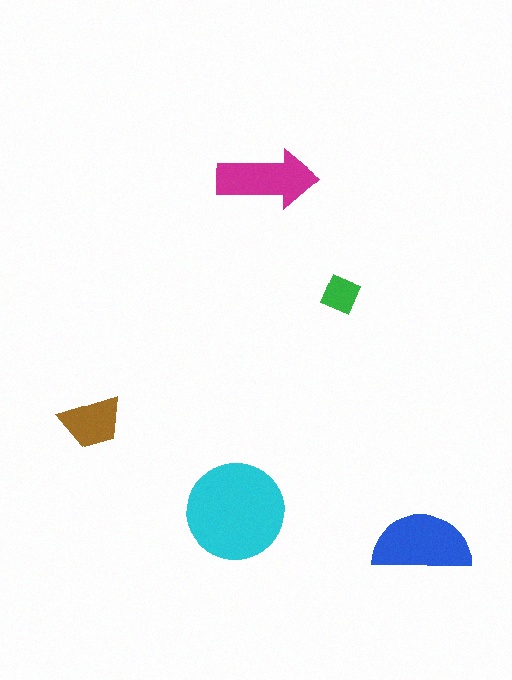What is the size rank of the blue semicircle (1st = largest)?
2nd.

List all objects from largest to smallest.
The cyan circle, the blue semicircle, the magenta arrow, the brown trapezoid, the green square.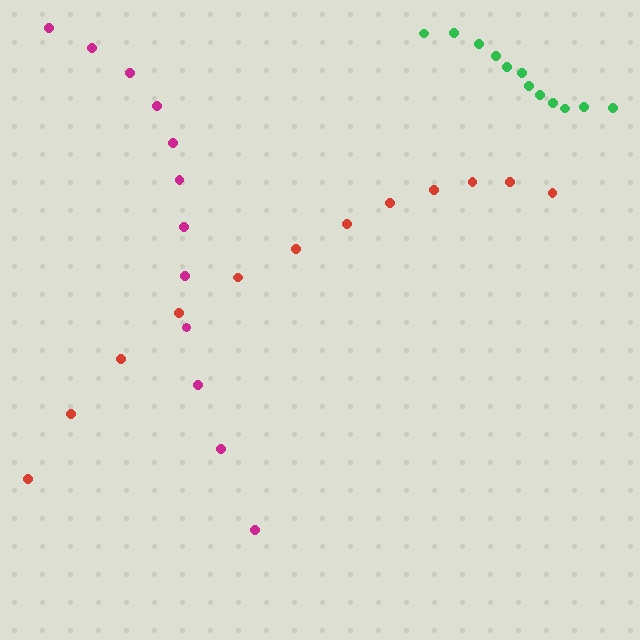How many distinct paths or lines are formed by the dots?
There are 3 distinct paths.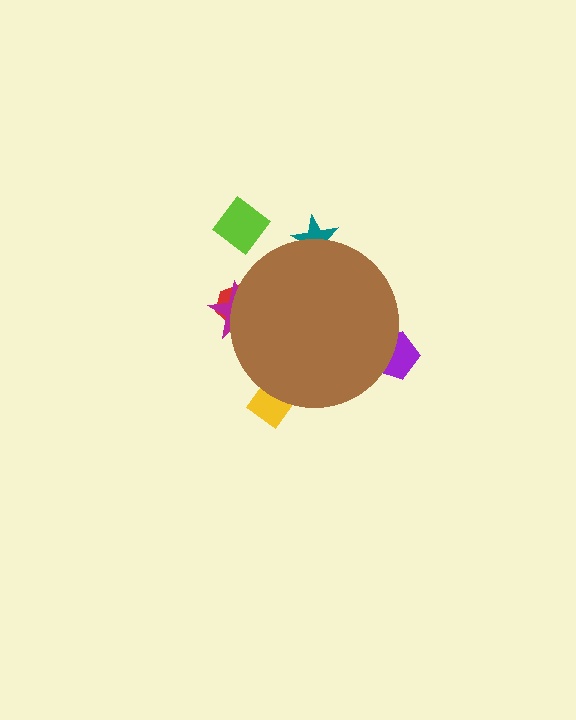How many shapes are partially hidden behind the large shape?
5 shapes are partially hidden.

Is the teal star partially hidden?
Yes, the teal star is partially hidden behind the brown circle.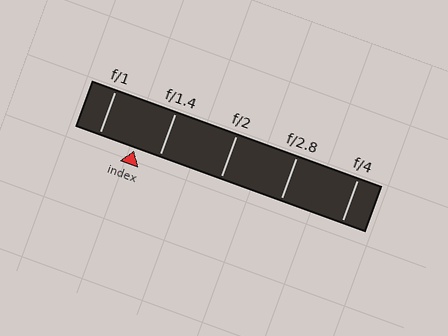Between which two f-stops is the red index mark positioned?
The index mark is between f/1 and f/1.4.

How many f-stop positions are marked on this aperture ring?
There are 5 f-stop positions marked.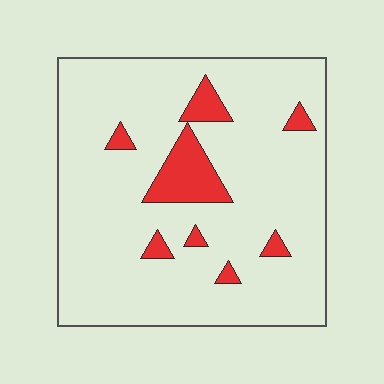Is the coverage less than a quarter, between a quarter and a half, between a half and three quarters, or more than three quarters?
Less than a quarter.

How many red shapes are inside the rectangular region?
8.